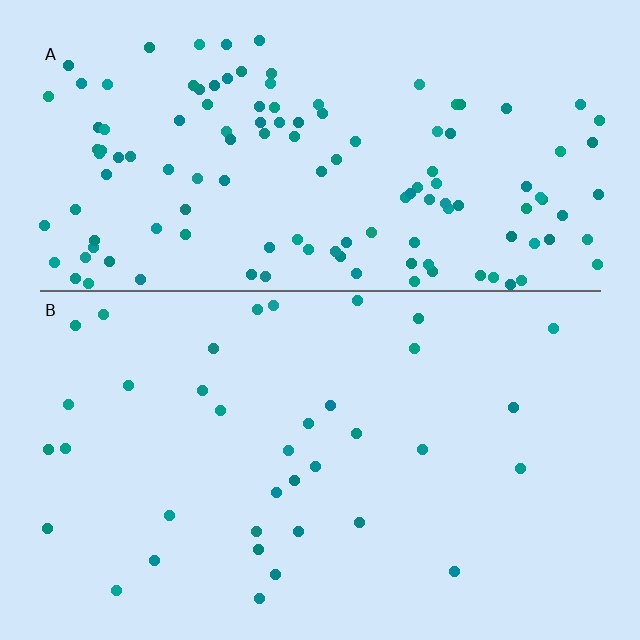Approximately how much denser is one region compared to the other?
Approximately 3.6× — region A over region B.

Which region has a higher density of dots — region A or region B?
A (the top).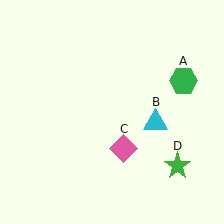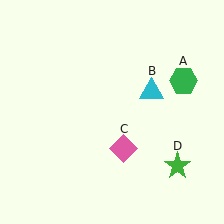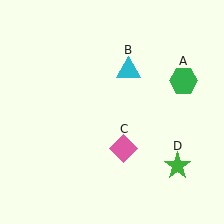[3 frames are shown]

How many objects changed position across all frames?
1 object changed position: cyan triangle (object B).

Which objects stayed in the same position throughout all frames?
Green hexagon (object A) and pink diamond (object C) and green star (object D) remained stationary.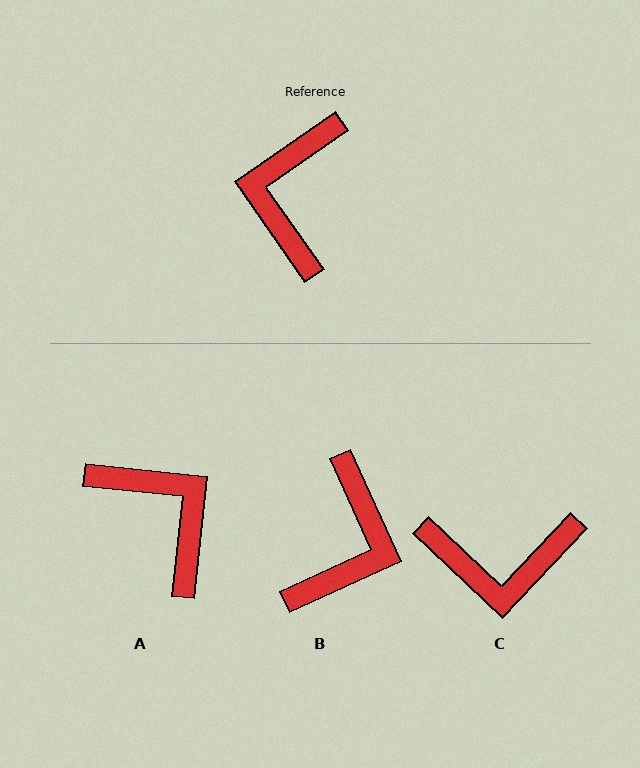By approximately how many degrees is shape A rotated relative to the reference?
Approximately 131 degrees clockwise.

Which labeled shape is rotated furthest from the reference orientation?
B, about 170 degrees away.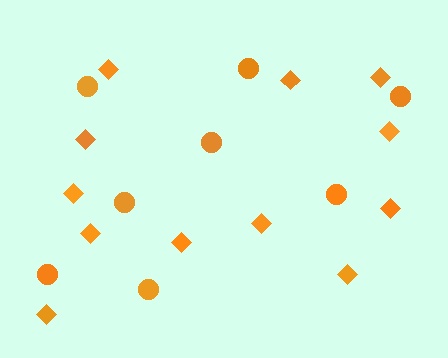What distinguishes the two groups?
There are 2 groups: one group of circles (8) and one group of diamonds (12).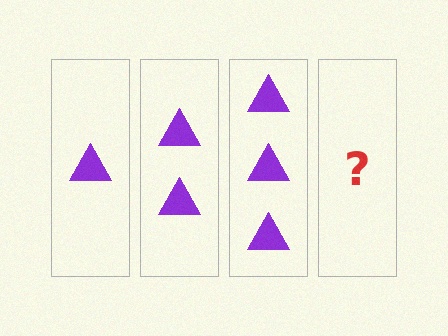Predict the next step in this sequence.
The next step is 4 triangles.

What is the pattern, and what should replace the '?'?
The pattern is that each step adds one more triangle. The '?' should be 4 triangles.